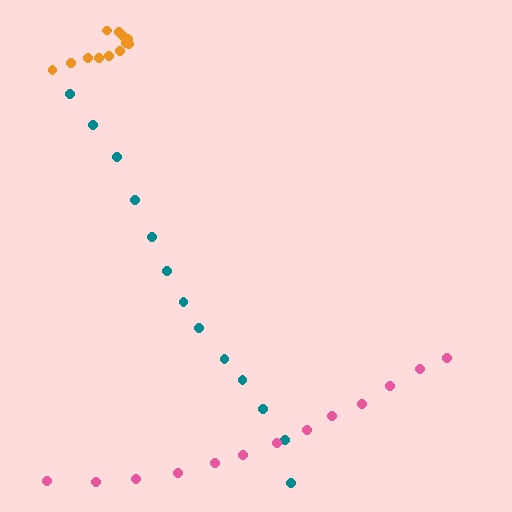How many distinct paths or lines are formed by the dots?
There are 3 distinct paths.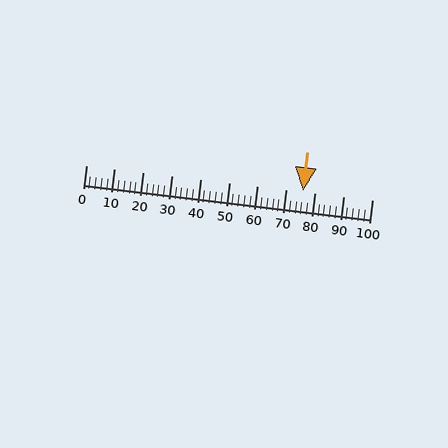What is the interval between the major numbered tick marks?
The major tick marks are spaced 10 units apart.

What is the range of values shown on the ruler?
The ruler shows values from 0 to 100.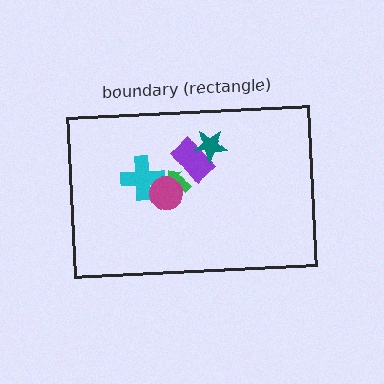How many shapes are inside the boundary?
5 inside, 0 outside.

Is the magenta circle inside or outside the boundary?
Inside.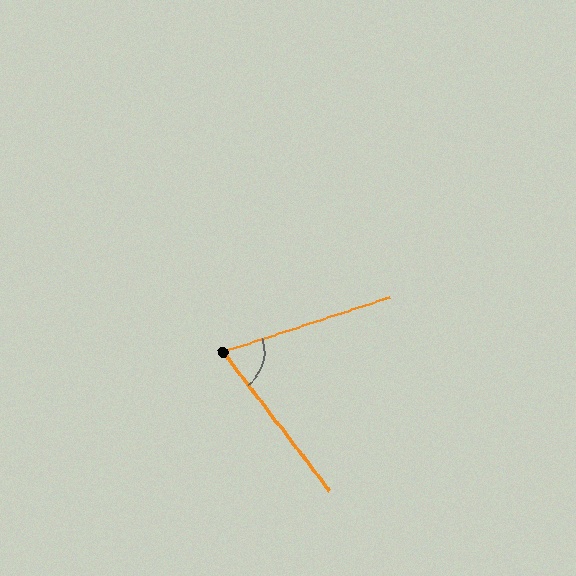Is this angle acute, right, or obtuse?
It is acute.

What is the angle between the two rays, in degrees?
Approximately 71 degrees.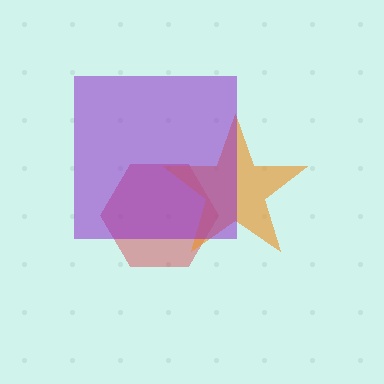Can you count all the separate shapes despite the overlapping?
Yes, there are 3 separate shapes.